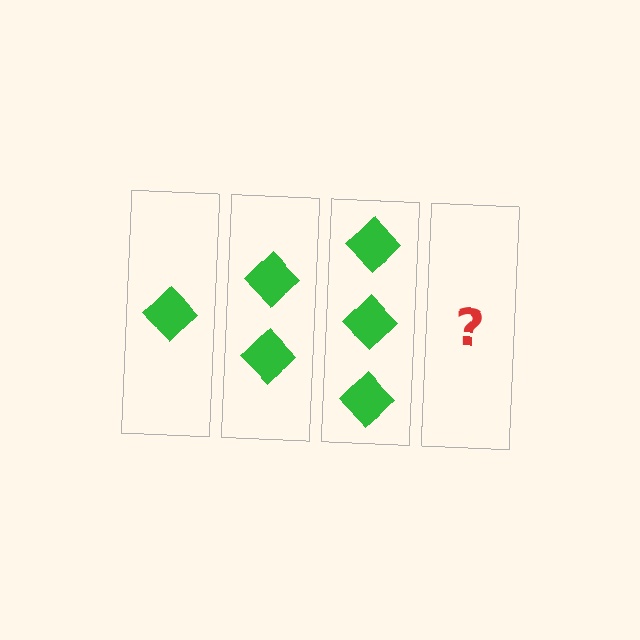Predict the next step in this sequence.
The next step is 4 diamonds.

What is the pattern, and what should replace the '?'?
The pattern is that each step adds one more diamond. The '?' should be 4 diamonds.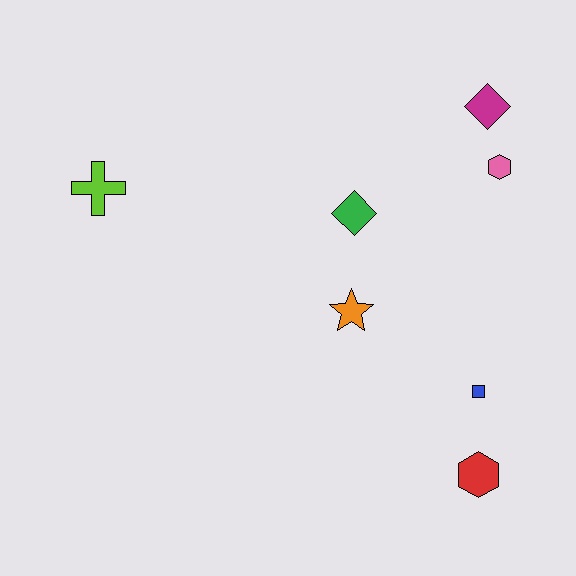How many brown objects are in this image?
There are no brown objects.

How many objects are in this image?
There are 7 objects.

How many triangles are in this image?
There are no triangles.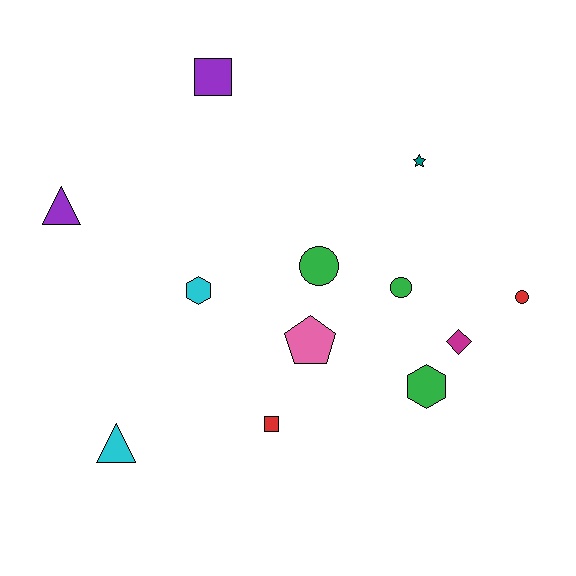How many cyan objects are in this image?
There are 2 cyan objects.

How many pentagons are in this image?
There is 1 pentagon.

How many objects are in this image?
There are 12 objects.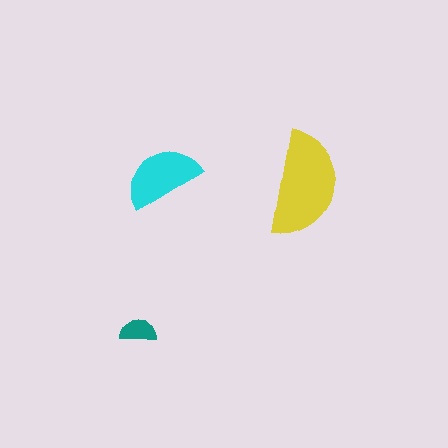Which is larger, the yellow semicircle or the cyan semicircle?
The yellow one.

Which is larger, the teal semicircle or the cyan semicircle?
The cyan one.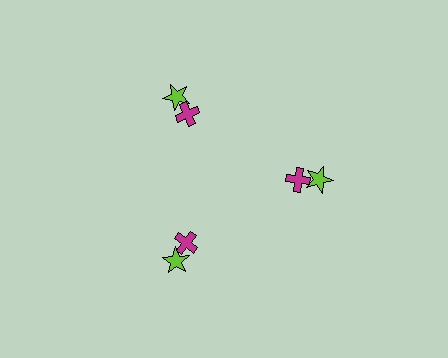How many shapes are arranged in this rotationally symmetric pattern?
There are 6 shapes, arranged in 3 groups of 2.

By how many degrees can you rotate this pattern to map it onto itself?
The pattern maps onto itself every 120 degrees of rotation.